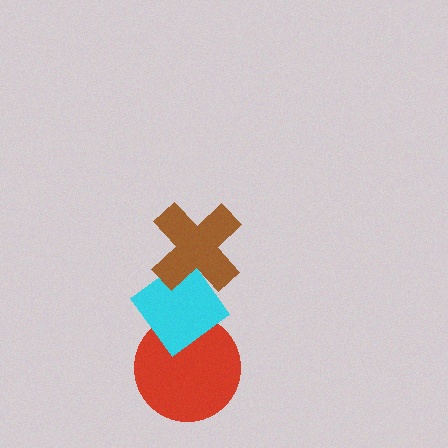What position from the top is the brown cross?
The brown cross is 1st from the top.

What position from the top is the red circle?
The red circle is 3rd from the top.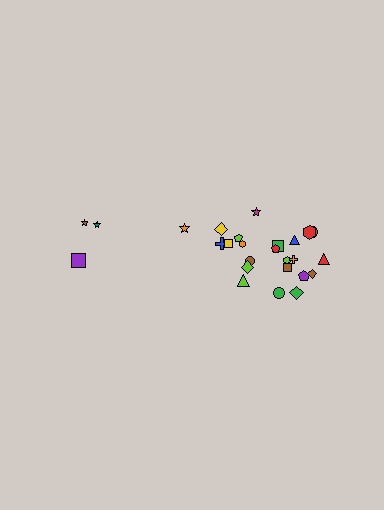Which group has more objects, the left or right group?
The right group.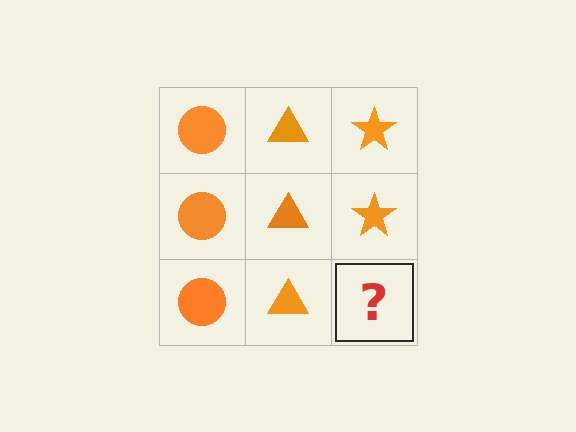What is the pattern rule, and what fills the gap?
The rule is that each column has a consistent shape. The gap should be filled with an orange star.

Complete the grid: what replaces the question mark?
The question mark should be replaced with an orange star.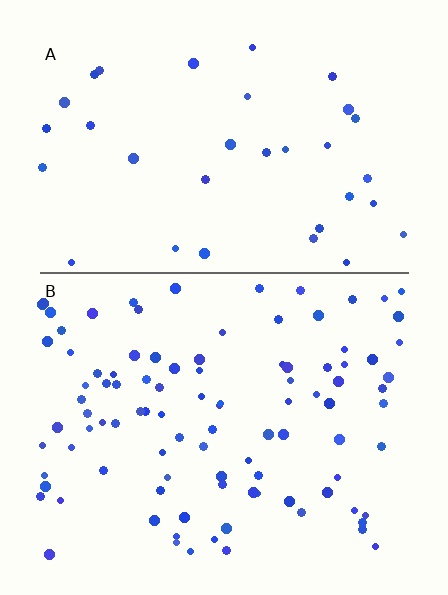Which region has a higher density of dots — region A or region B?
B (the bottom).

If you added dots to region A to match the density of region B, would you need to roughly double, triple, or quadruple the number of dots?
Approximately triple.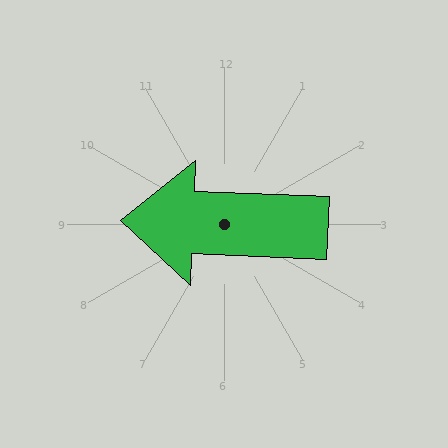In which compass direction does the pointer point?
West.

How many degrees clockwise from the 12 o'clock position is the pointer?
Approximately 272 degrees.